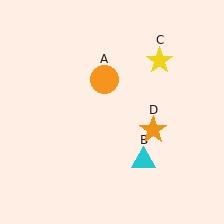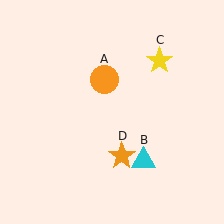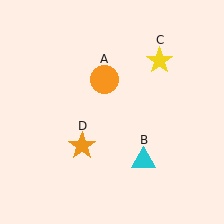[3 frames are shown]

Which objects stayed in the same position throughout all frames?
Orange circle (object A) and cyan triangle (object B) and yellow star (object C) remained stationary.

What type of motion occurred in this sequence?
The orange star (object D) rotated clockwise around the center of the scene.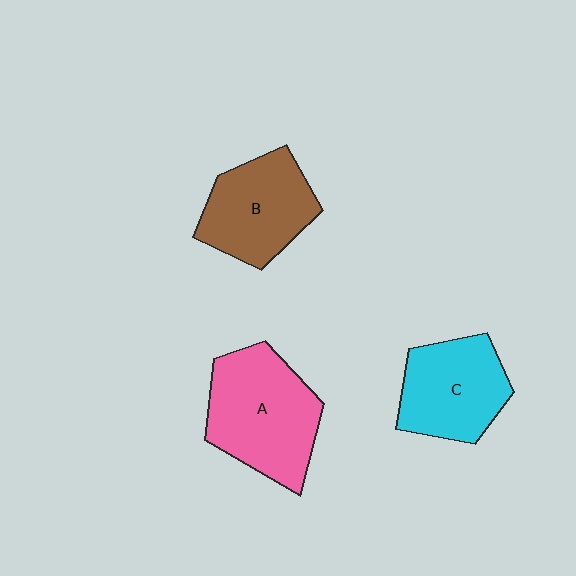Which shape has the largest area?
Shape A (pink).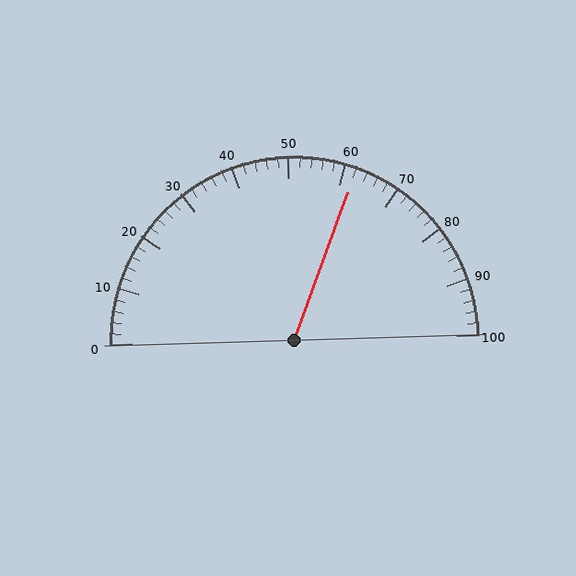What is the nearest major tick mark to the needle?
The nearest major tick mark is 60.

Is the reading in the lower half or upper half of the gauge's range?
The reading is in the upper half of the range (0 to 100).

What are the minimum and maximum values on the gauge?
The gauge ranges from 0 to 100.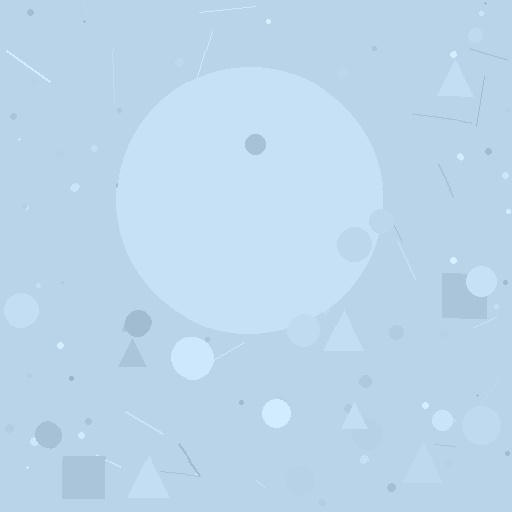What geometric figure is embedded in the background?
A circle is embedded in the background.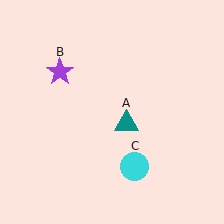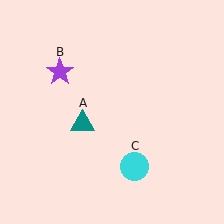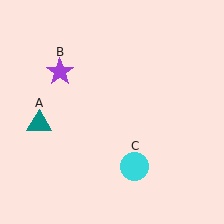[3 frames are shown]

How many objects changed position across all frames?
1 object changed position: teal triangle (object A).